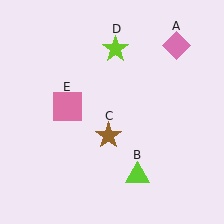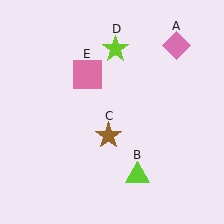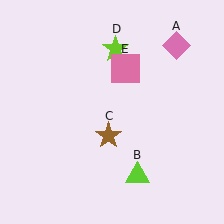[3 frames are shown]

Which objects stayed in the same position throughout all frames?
Pink diamond (object A) and lime triangle (object B) and brown star (object C) and lime star (object D) remained stationary.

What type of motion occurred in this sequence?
The pink square (object E) rotated clockwise around the center of the scene.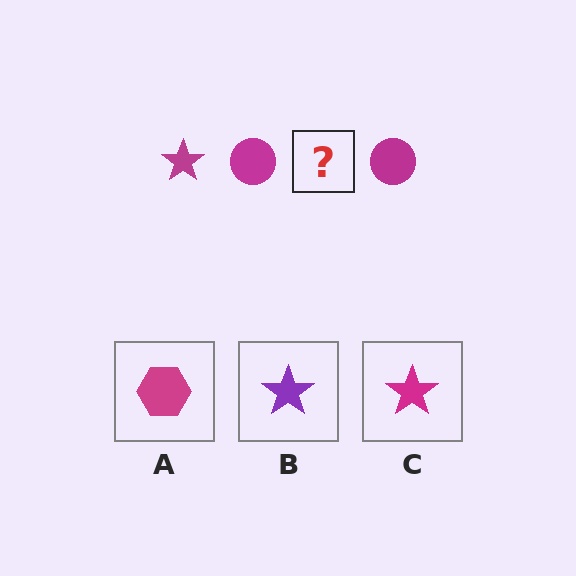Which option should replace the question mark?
Option C.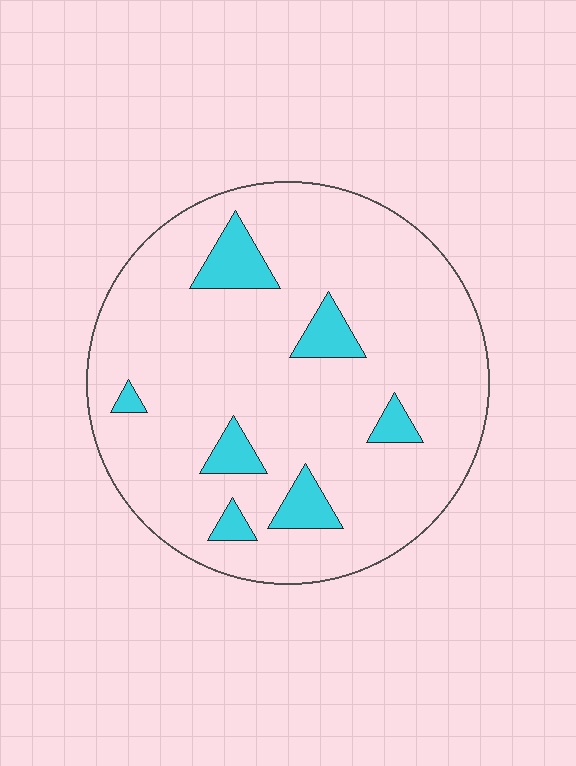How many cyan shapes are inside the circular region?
7.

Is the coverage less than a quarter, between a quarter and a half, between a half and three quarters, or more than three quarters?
Less than a quarter.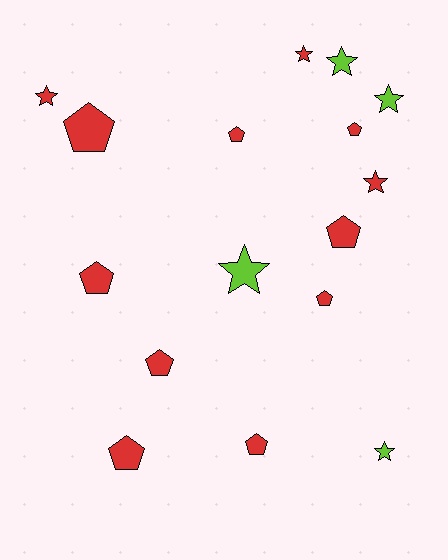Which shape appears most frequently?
Pentagon, with 9 objects.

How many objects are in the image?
There are 16 objects.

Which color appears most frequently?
Red, with 12 objects.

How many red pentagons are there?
There are 9 red pentagons.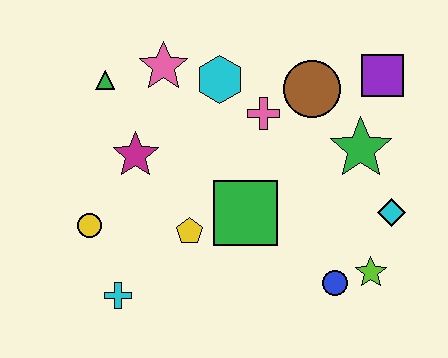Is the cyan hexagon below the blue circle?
No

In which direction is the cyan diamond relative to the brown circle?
The cyan diamond is below the brown circle.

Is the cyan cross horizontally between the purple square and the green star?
No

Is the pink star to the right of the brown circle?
No